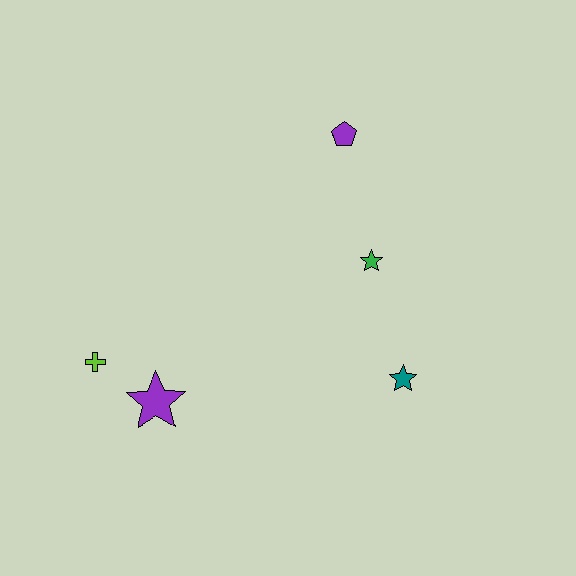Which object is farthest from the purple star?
The purple pentagon is farthest from the purple star.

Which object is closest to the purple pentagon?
The green star is closest to the purple pentagon.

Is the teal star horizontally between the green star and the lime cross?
No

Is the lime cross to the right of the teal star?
No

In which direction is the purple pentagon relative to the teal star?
The purple pentagon is above the teal star.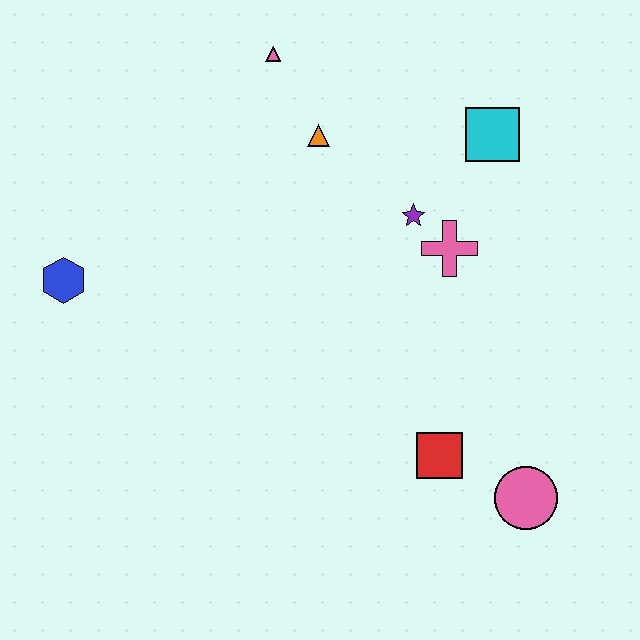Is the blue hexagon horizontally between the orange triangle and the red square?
No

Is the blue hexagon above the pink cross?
No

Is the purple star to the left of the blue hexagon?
No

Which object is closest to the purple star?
The pink cross is closest to the purple star.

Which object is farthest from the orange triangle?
The pink circle is farthest from the orange triangle.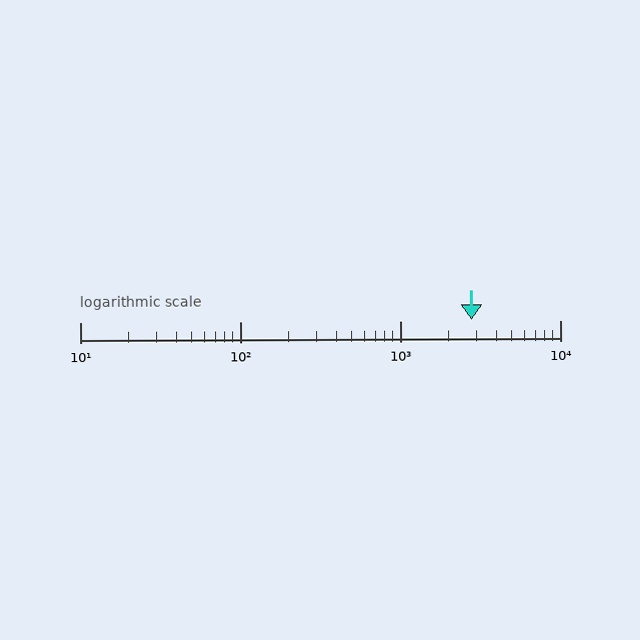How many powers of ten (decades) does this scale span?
The scale spans 3 decades, from 10 to 10000.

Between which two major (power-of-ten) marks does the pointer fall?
The pointer is between 1000 and 10000.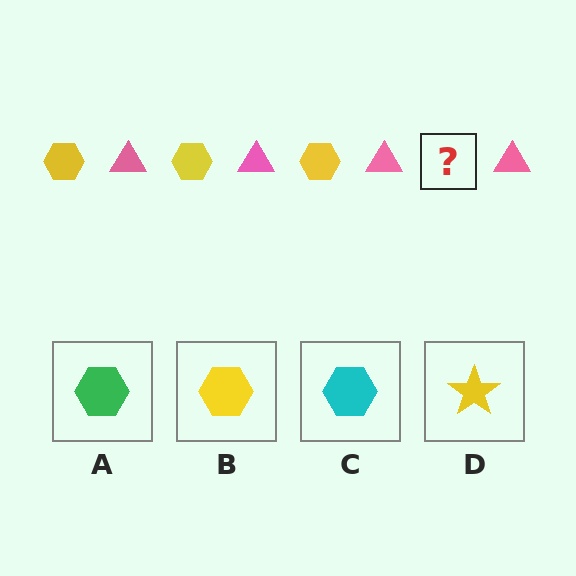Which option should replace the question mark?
Option B.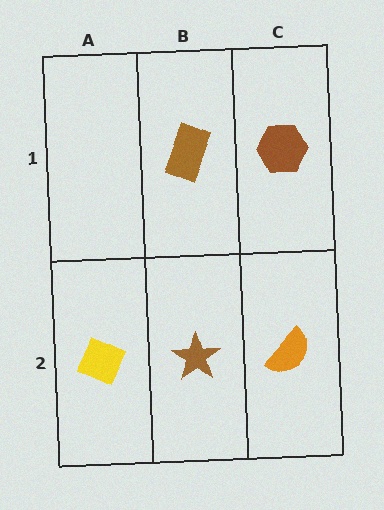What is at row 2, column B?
A brown star.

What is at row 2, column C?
An orange semicircle.